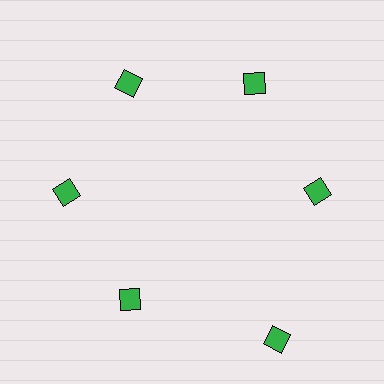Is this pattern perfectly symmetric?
No. The 6 green diamonds are arranged in a ring, but one element near the 5 o'clock position is pushed outward from the center, breaking the 6-fold rotational symmetry.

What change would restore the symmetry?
The symmetry would be restored by moving it inward, back onto the ring so that all 6 diamonds sit at equal angles and equal distance from the center.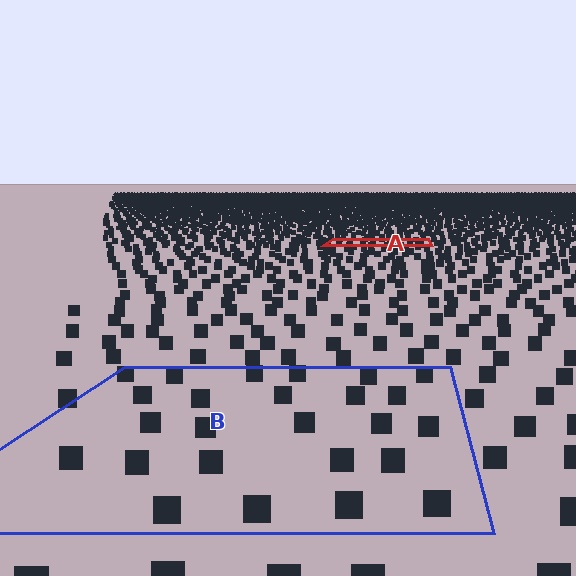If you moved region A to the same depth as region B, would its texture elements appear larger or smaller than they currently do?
They would appear larger. At a closer depth, the same texture elements are projected at a bigger on-screen size.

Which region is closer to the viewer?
Region B is closer. The texture elements there are larger and more spread out.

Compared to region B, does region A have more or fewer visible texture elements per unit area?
Region A has more texture elements per unit area — they are packed more densely because it is farther away.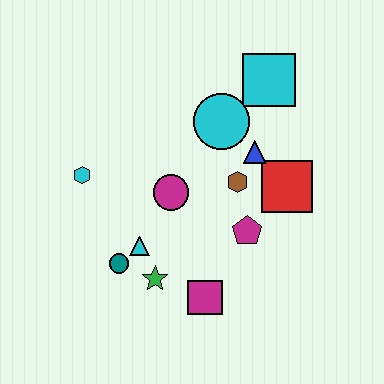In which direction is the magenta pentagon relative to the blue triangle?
The magenta pentagon is below the blue triangle.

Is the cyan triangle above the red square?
No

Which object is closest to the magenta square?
The green star is closest to the magenta square.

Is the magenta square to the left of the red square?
Yes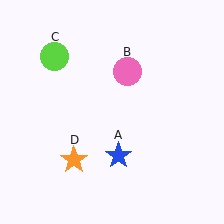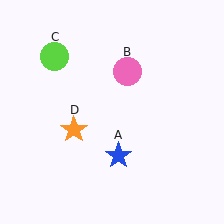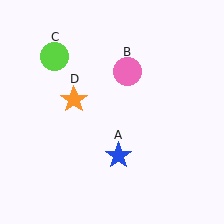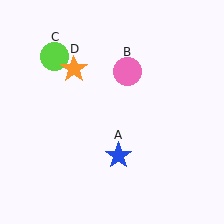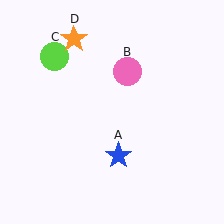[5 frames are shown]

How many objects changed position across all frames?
1 object changed position: orange star (object D).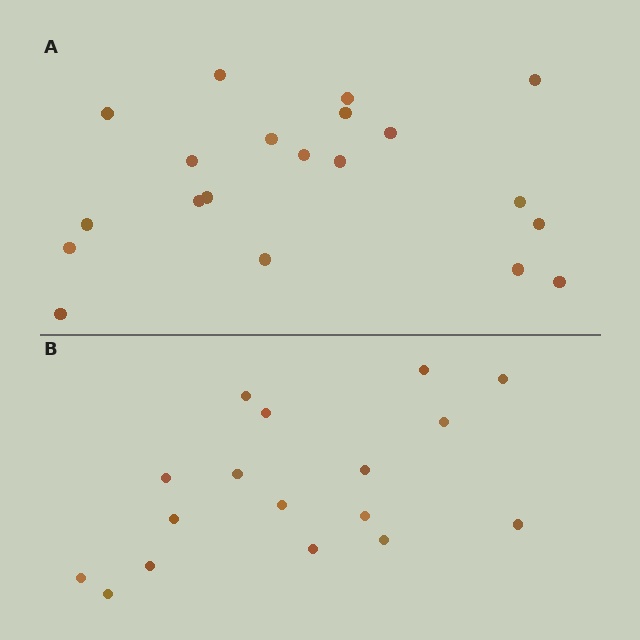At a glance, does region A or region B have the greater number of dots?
Region A (the top region) has more dots.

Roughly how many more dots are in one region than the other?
Region A has just a few more — roughly 2 or 3 more dots than region B.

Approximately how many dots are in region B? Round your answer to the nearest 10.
About 20 dots. (The exact count is 17, which rounds to 20.)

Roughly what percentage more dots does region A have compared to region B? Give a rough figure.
About 20% more.